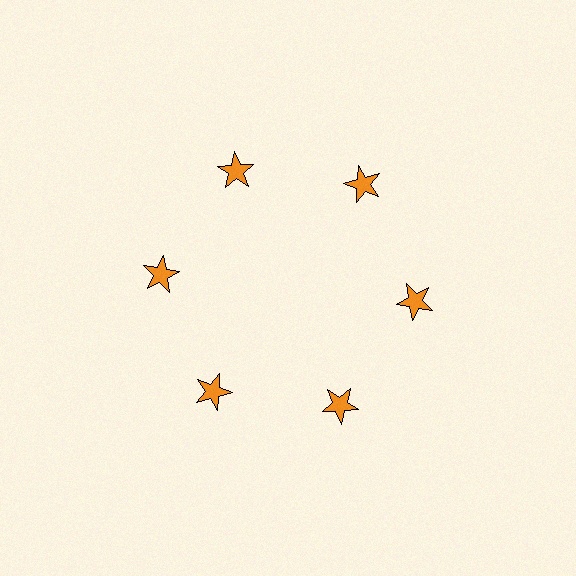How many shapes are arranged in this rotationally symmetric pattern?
There are 6 shapes, arranged in 6 groups of 1.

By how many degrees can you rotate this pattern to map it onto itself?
The pattern maps onto itself every 60 degrees of rotation.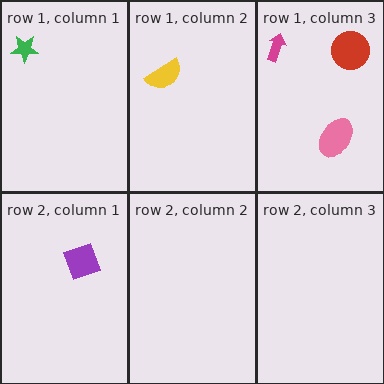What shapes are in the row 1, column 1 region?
The green star.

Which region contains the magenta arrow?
The row 1, column 3 region.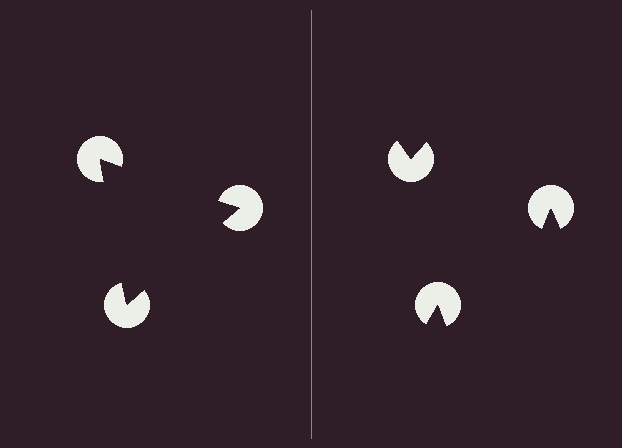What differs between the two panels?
The pac-man discs are positioned identically on both sides; only the wedge orientations differ. On the left they align to a triangle; on the right they are misaligned.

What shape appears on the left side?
An illusory triangle.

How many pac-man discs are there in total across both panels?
6 — 3 on each side.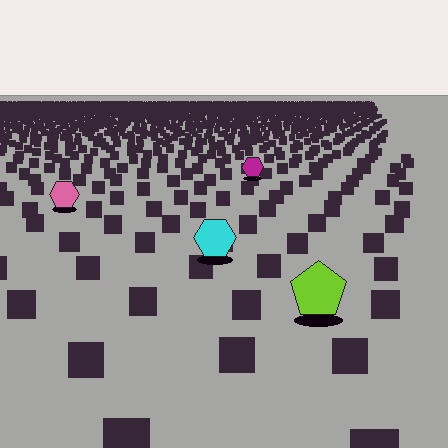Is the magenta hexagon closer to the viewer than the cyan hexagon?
No. The cyan hexagon is closer — you can tell from the texture gradient: the ground texture is coarser near it.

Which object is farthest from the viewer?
The magenta hexagon is farthest from the viewer. It appears smaller and the ground texture around it is denser.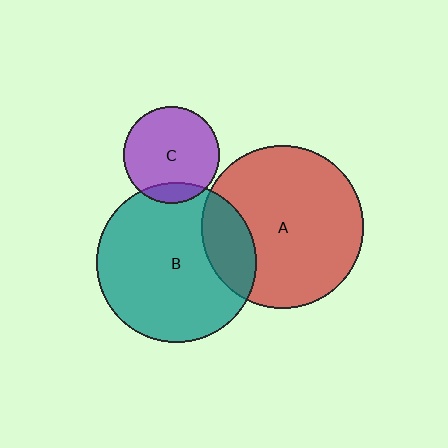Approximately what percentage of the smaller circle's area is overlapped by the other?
Approximately 15%.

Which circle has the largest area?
Circle A (red).